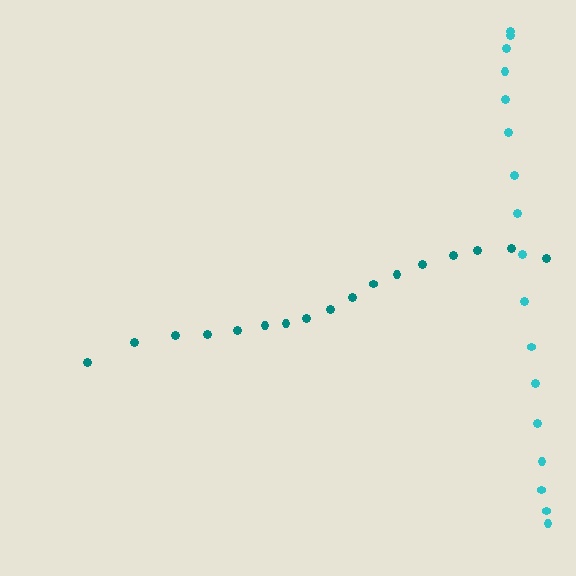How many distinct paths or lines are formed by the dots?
There are 2 distinct paths.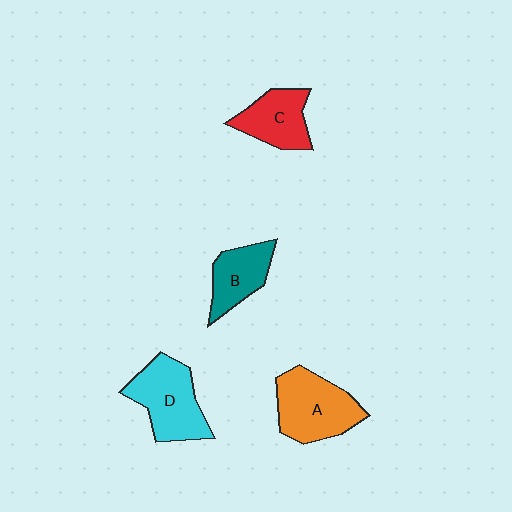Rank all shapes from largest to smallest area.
From largest to smallest: A (orange), D (cyan), C (red), B (teal).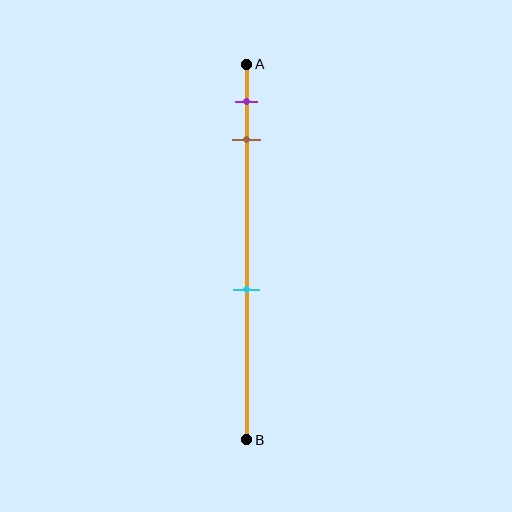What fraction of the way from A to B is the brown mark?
The brown mark is approximately 20% (0.2) of the way from A to B.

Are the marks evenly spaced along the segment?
No, the marks are not evenly spaced.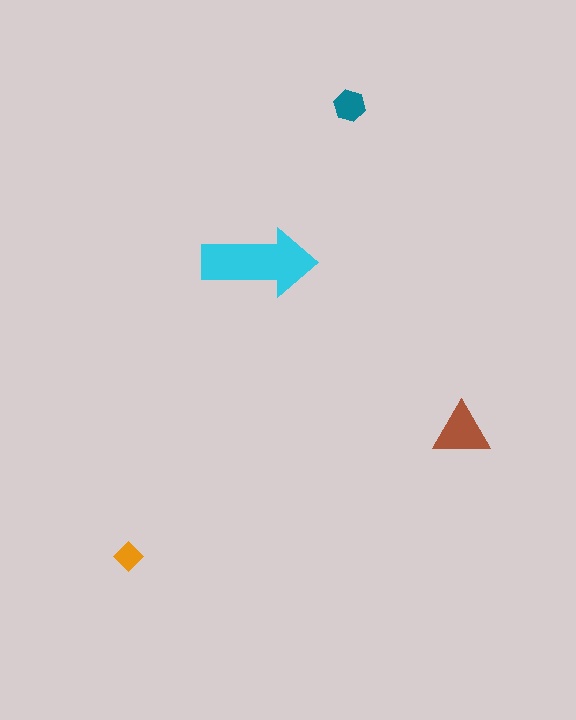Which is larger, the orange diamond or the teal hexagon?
The teal hexagon.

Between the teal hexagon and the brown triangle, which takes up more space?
The brown triangle.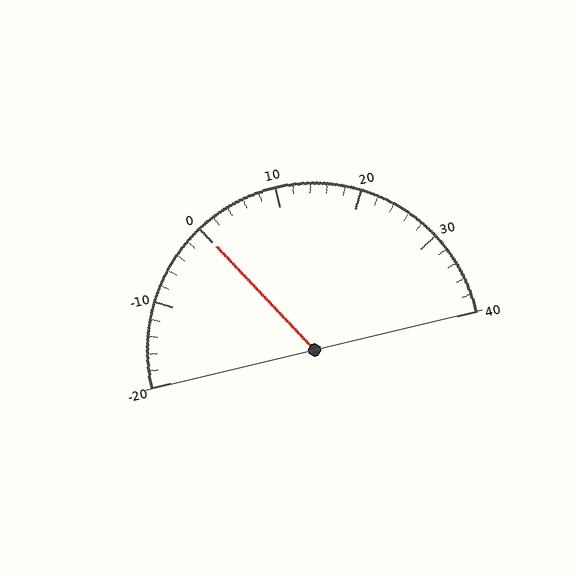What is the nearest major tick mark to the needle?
The nearest major tick mark is 0.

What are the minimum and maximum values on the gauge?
The gauge ranges from -20 to 40.